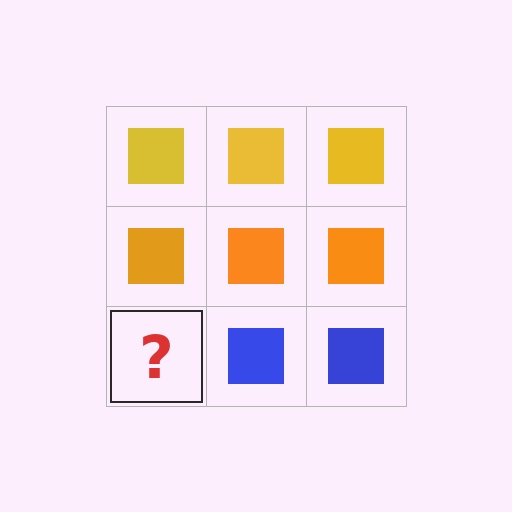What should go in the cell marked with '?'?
The missing cell should contain a blue square.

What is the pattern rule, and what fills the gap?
The rule is that each row has a consistent color. The gap should be filled with a blue square.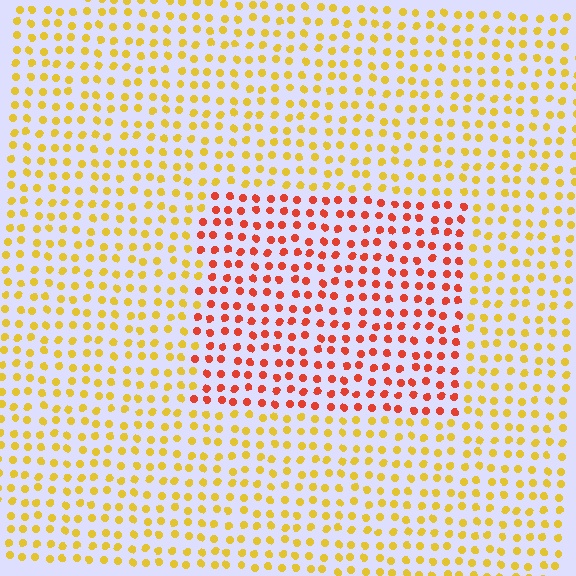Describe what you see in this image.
The image is filled with small yellow elements in a uniform arrangement. A rectangle-shaped region is visible where the elements are tinted to a slightly different hue, forming a subtle color boundary.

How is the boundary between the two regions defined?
The boundary is defined purely by a slight shift in hue (about 45 degrees). Spacing, size, and orientation are identical on both sides.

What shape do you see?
I see a rectangle.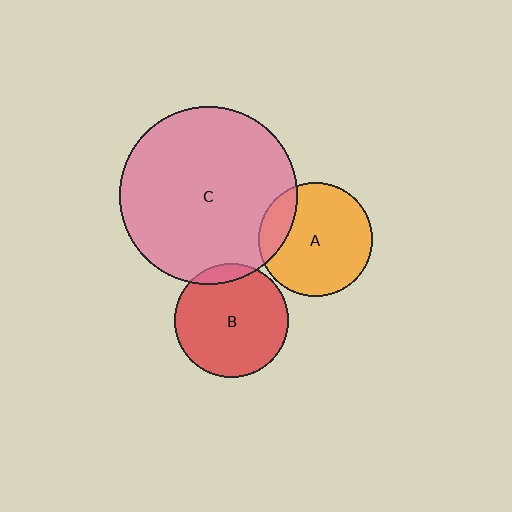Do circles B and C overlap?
Yes.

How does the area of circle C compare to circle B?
Approximately 2.4 times.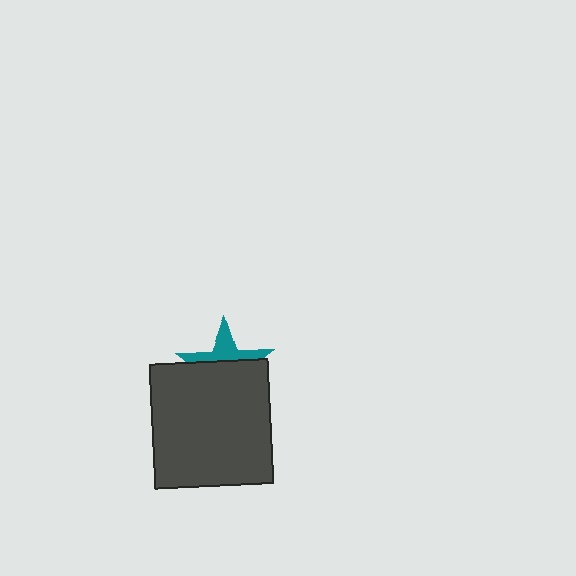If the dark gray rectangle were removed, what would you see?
You would see the complete teal star.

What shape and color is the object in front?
The object in front is a dark gray rectangle.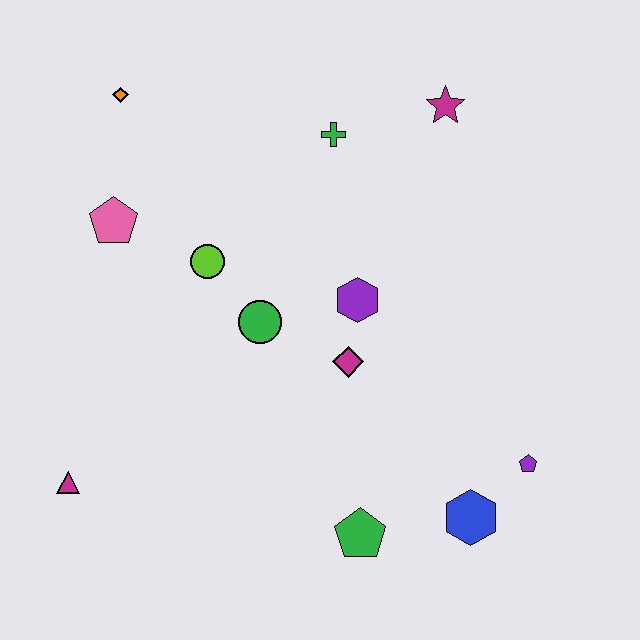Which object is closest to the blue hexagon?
The purple pentagon is closest to the blue hexagon.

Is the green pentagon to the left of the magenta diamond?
No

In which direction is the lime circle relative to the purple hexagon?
The lime circle is to the left of the purple hexagon.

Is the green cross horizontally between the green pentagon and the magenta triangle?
Yes